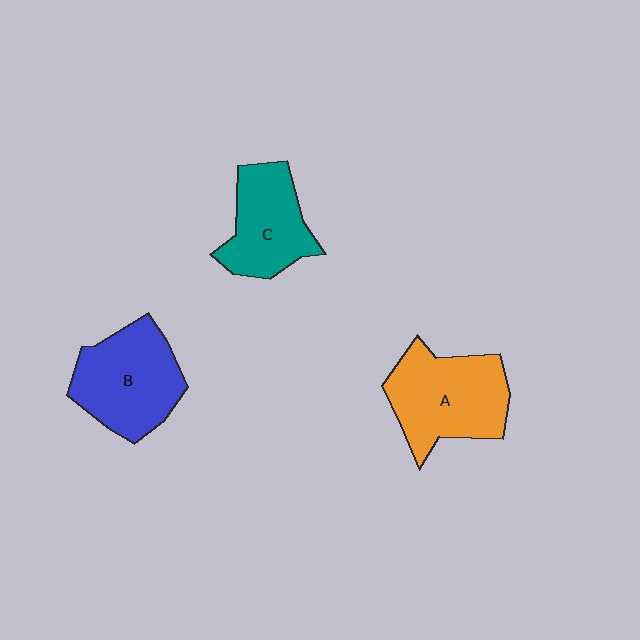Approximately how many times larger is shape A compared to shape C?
Approximately 1.3 times.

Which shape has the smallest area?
Shape C (teal).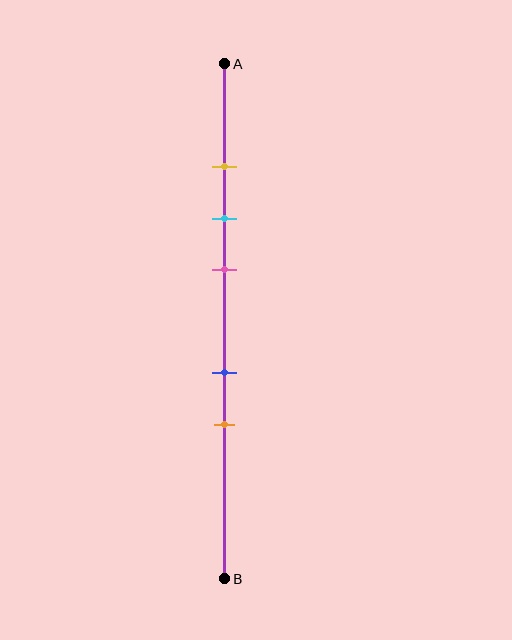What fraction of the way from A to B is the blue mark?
The blue mark is approximately 60% (0.6) of the way from A to B.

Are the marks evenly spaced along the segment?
No, the marks are not evenly spaced.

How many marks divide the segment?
There are 5 marks dividing the segment.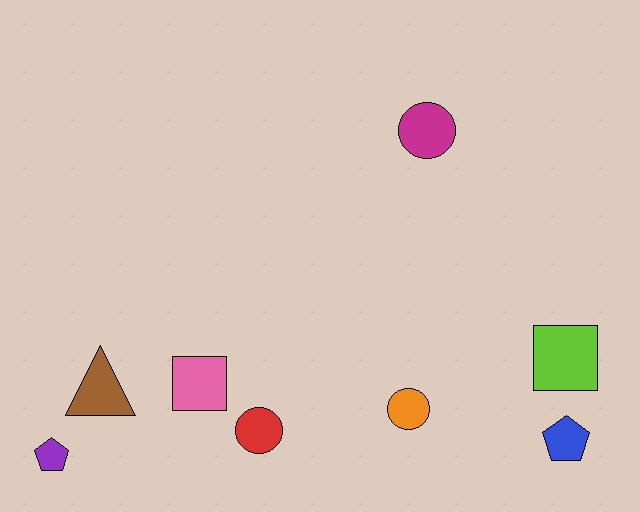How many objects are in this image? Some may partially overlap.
There are 8 objects.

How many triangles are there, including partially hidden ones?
There is 1 triangle.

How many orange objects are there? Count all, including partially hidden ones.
There is 1 orange object.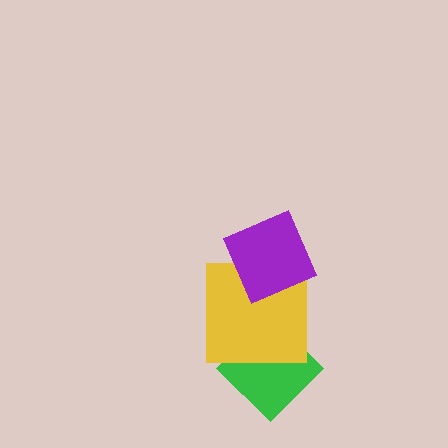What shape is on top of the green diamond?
The yellow square is on top of the green diamond.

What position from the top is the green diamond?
The green diamond is 3rd from the top.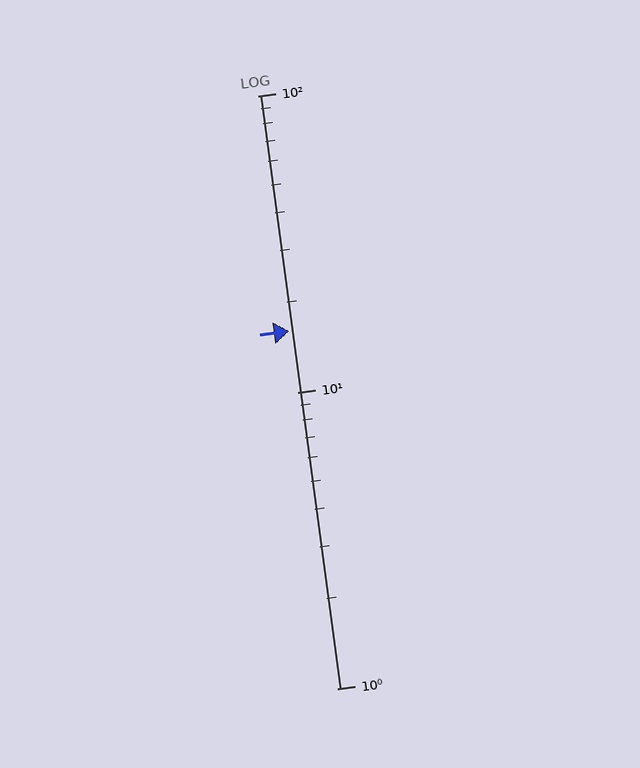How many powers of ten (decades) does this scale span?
The scale spans 2 decades, from 1 to 100.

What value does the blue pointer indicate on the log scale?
The pointer indicates approximately 16.